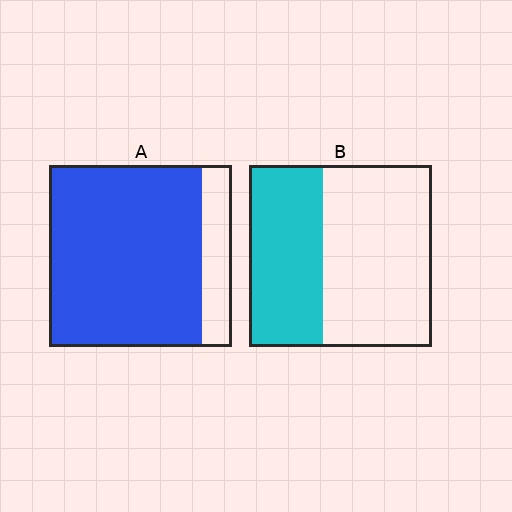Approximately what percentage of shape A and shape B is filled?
A is approximately 85% and B is approximately 40%.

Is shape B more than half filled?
No.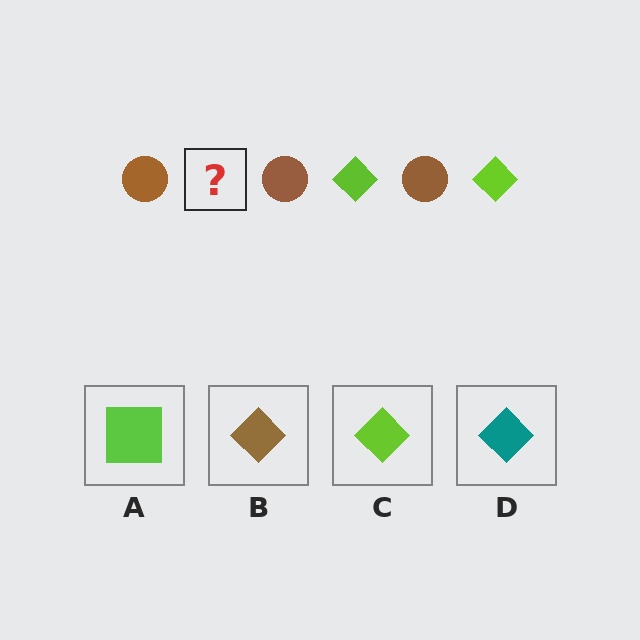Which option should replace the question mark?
Option C.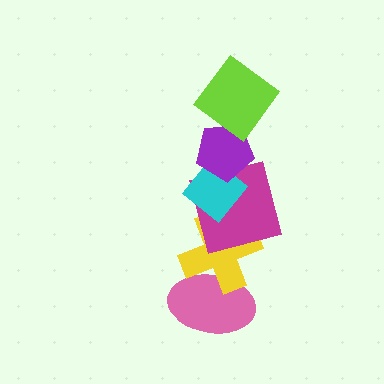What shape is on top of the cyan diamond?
The purple pentagon is on top of the cyan diamond.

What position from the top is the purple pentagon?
The purple pentagon is 2nd from the top.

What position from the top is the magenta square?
The magenta square is 4th from the top.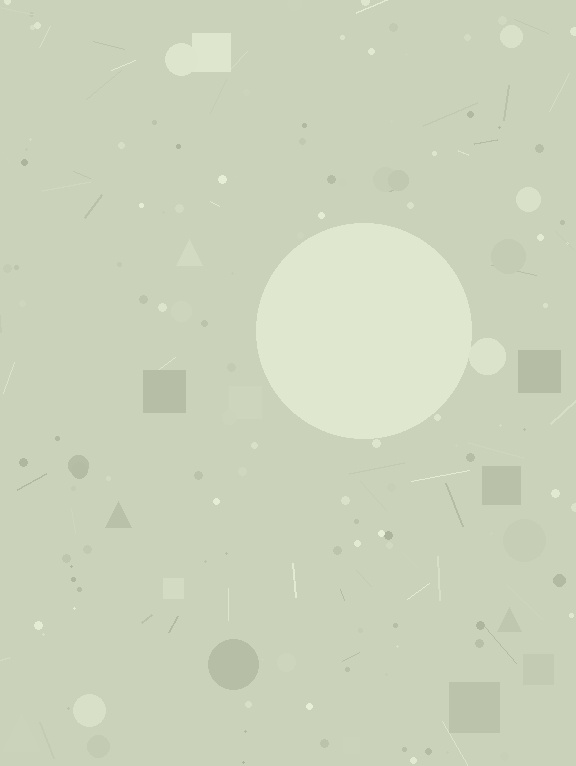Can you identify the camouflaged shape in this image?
The camouflaged shape is a circle.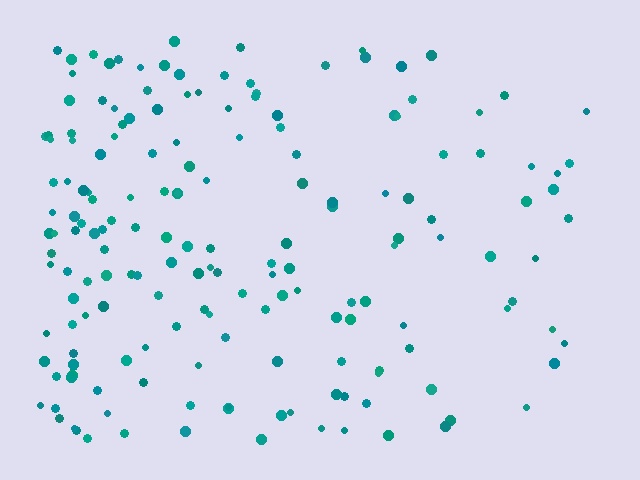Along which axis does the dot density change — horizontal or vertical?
Horizontal.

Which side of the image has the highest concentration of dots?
The left.